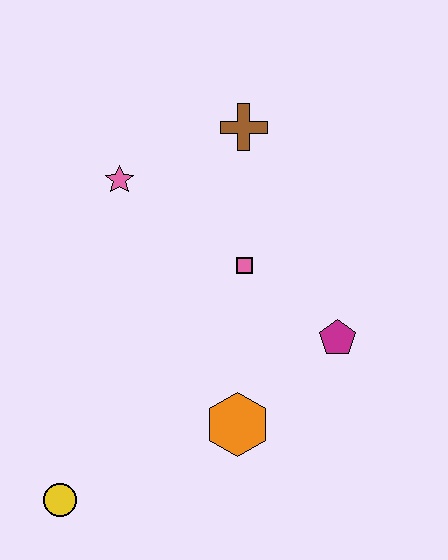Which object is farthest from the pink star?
The yellow circle is farthest from the pink star.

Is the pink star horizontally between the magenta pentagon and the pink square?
No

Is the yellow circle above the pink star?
No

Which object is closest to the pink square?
The magenta pentagon is closest to the pink square.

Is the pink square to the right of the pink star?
Yes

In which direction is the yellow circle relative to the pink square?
The yellow circle is below the pink square.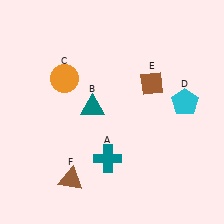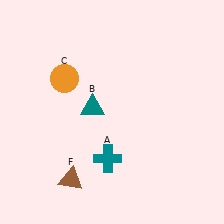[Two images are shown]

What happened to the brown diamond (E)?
The brown diamond (E) was removed in Image 2. It was in the top-right area of Image 1.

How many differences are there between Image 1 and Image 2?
There are 2 differences between the two images.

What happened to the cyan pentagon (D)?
The cyan pentagon (D) was removed in Image 2. It was in the top-right area of Image 1.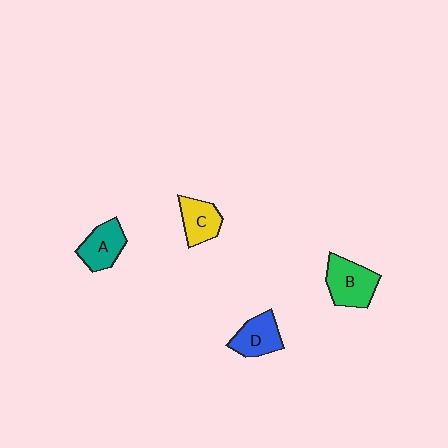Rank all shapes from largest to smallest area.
From largest to smallest: B (green), D (blue), A (teal), C (yellow).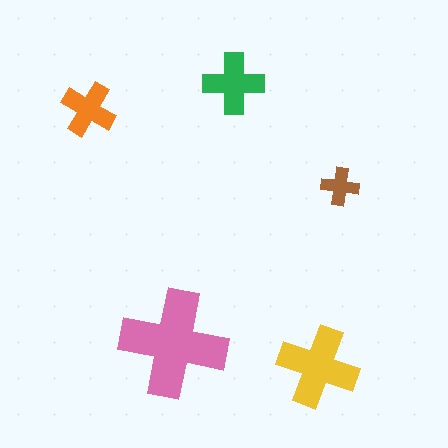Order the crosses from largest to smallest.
the pink one, the yellow one, the green one, the orange one, the brown one.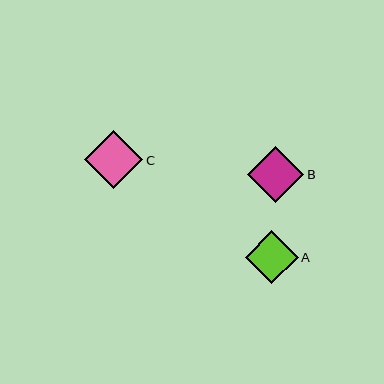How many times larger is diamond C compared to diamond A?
Diamond C is approximately 1.1 times the size of diamond A.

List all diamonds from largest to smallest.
From largest to smallest: C, B, A.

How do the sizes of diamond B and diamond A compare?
Diamond B and diamond A are approximately the same size.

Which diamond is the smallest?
Diamond A is the smallest with a size of approximately 53 pixels.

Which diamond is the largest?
Diamond C is the largest with a size of approximately 58 pixels.